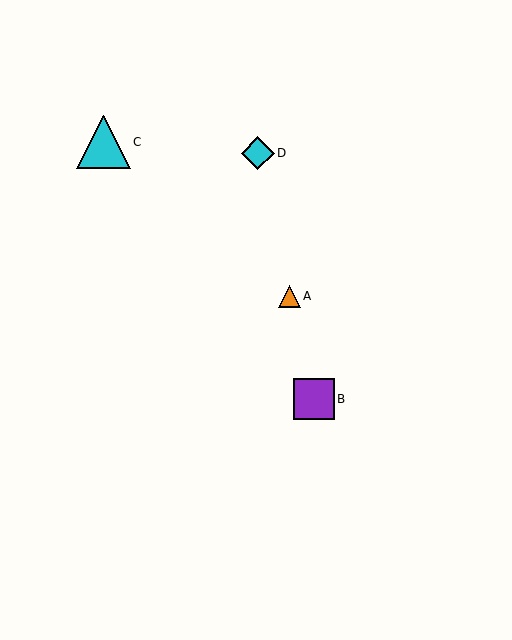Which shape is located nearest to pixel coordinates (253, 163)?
The cyan diamond (labeled D) at (258, 153) is nearest to that location.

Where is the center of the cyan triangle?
The center of the cyan triangle is at (104, 142).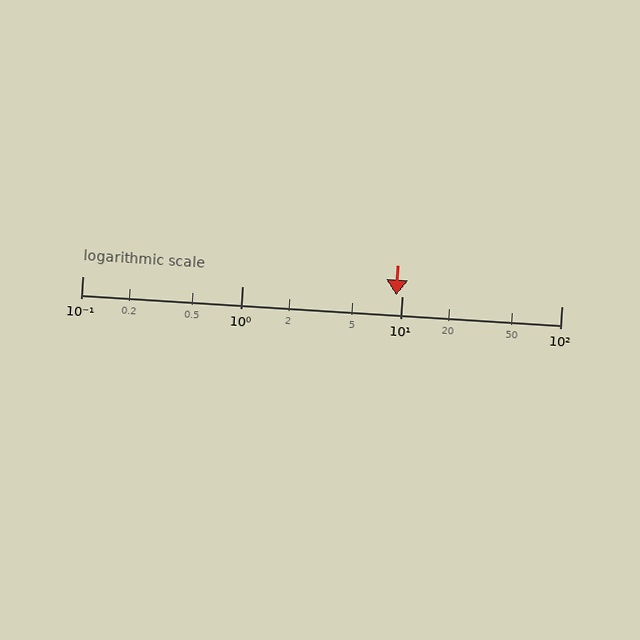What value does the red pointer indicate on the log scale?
The pointer indicates approximately 9.2.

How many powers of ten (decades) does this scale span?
The scale spans 3 decades, from 0.1 to 100.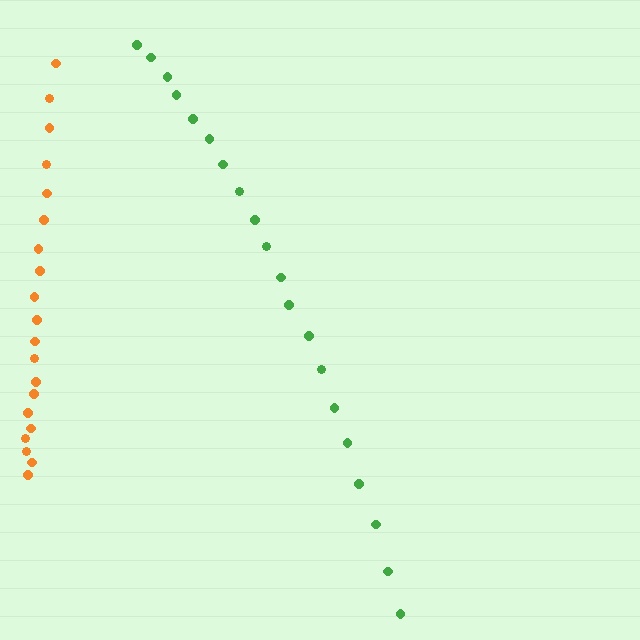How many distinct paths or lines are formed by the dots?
There are 2 distinct paths.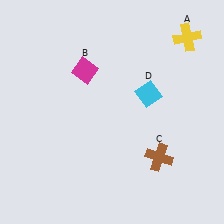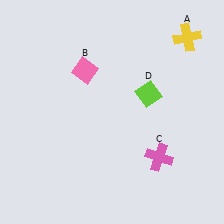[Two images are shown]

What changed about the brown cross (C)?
In Image 1, C is brown. In Image 2, it changed to pink.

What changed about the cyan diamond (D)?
In Image 1, D is cyan. In Image 2, it changed to lime.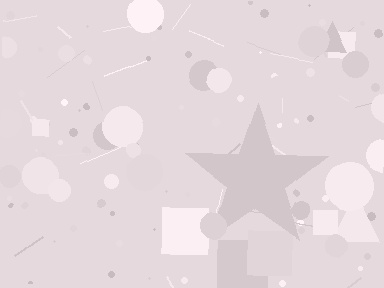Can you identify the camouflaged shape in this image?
The camouflaged shape is a star.